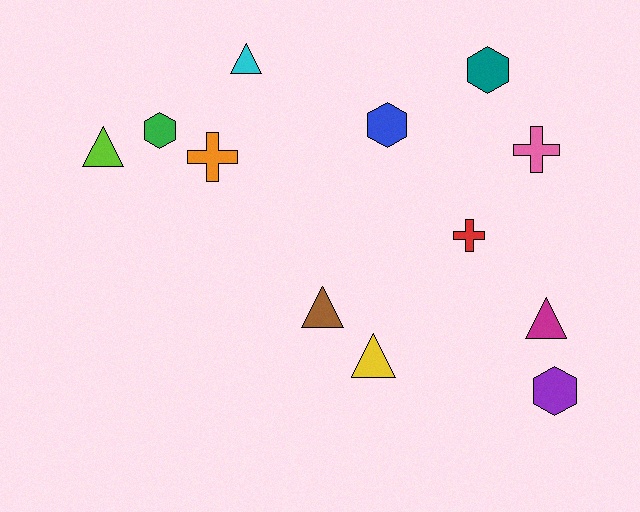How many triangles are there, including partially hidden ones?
There are 5 triangles.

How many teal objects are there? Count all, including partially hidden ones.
There is 1 teal object.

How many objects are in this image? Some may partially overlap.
There are 12 objects.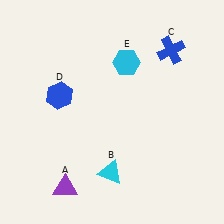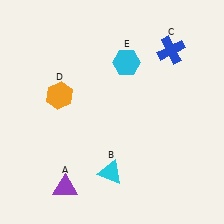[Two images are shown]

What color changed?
The hexagon (D) changed from blue in Image 1 to orange in Image 2.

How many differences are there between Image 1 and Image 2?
There is 1 difference between the two images.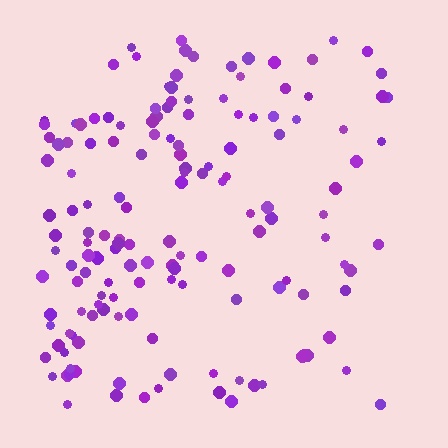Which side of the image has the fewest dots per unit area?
The right.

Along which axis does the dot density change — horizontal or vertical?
Horizontal.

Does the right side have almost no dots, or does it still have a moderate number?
Still a moderate number, just noticeably fewer than the left.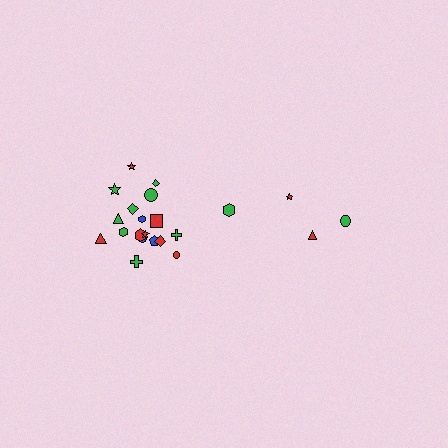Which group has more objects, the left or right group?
The left group.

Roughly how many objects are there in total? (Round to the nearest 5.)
Roughly 20 objects in total.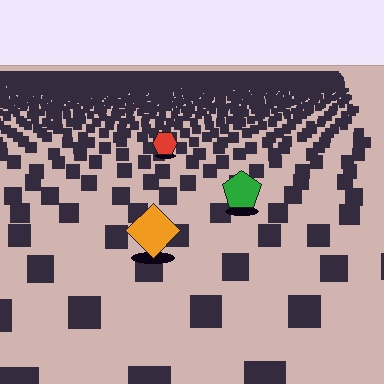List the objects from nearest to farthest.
From nearest to farthest: the orange diamond, the green pentagon, the red hexagon.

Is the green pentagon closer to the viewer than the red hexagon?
Yes. The green pentagon is closer — you can tell from the texture gradient: the ground texture is coarser near it.